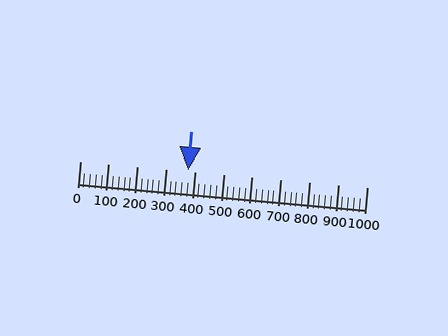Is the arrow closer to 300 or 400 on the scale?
The arrow is closer to 400.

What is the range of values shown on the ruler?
The ruler shows values from 0 to 1000.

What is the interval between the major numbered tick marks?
The major tick marks are spaced 100 units apart.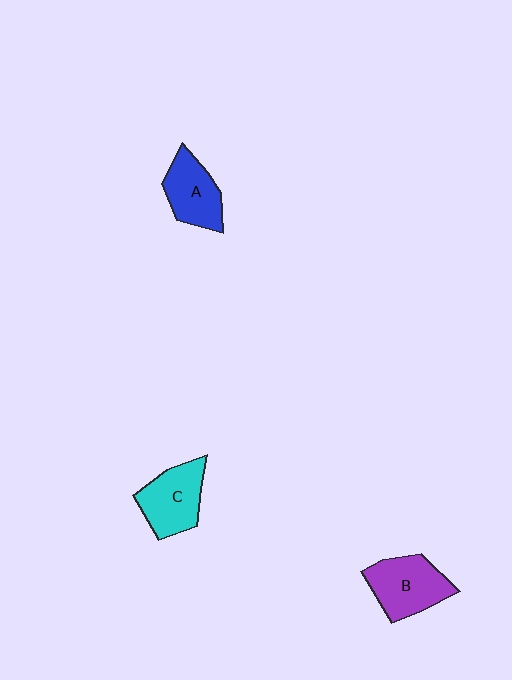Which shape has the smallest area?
Shape A (blue).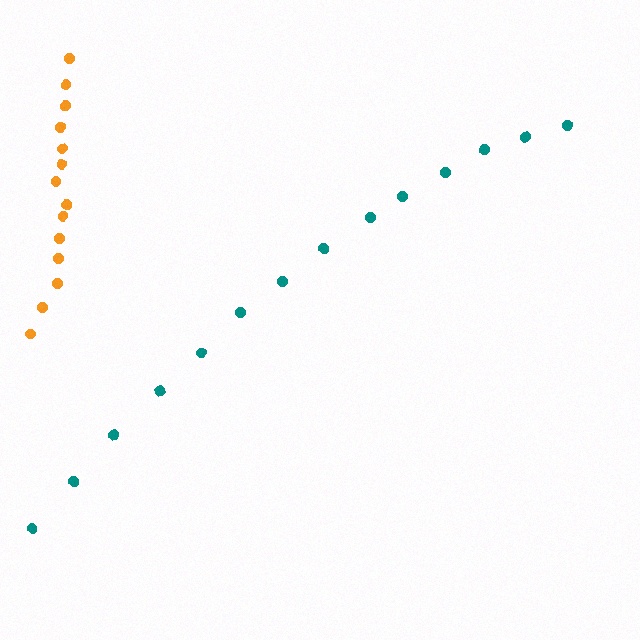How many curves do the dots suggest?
There are 2 distinct paths.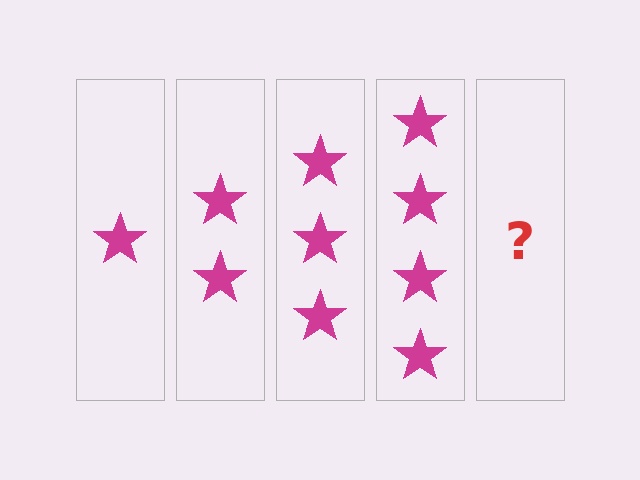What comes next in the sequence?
The next element should be 5 stars.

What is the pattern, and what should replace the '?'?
The pattern is that each step adds one more star. The '?' should be 5 stars.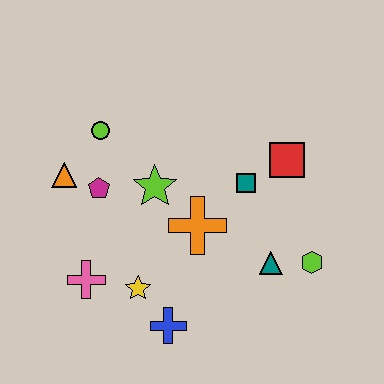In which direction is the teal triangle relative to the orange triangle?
The teal triangle is to the right of the orange triangle.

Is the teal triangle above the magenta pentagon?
No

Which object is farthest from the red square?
The pink cross is farthest from the red square.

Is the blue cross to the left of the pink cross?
No